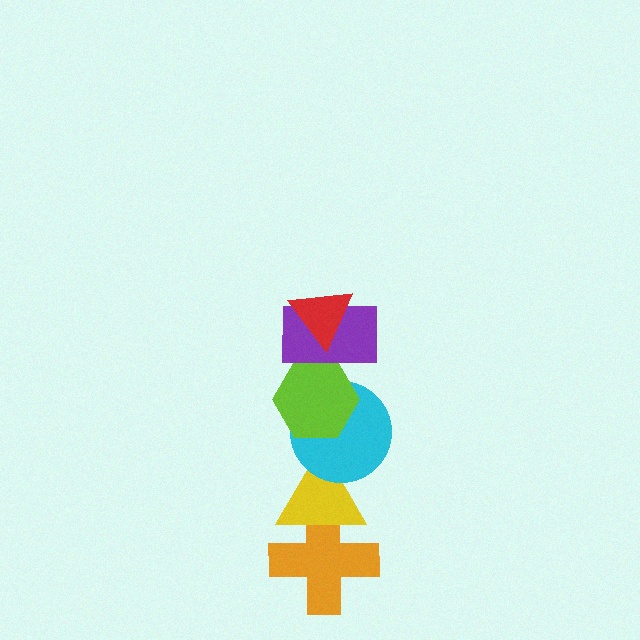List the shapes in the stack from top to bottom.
From top to bottom: the red triangle, the purple rectangle, the lime hexagon, the cyan circle, the yellow triangle, the orange cross.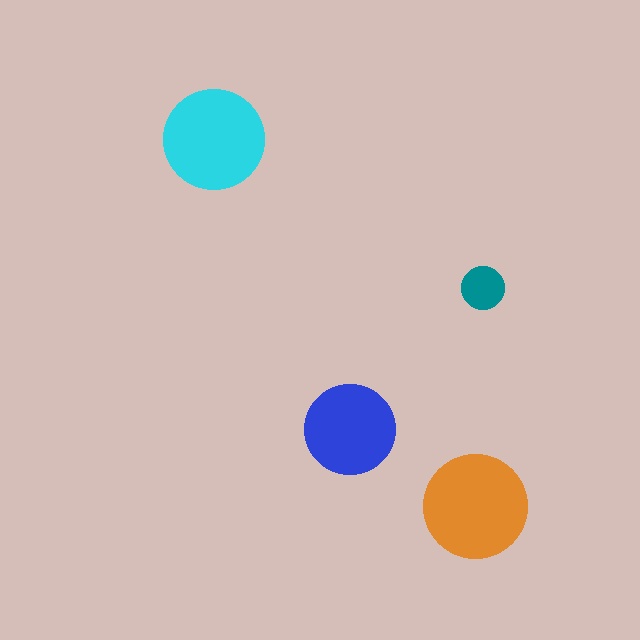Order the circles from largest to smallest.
the orange one, the cyan one, the blue one, the teal one.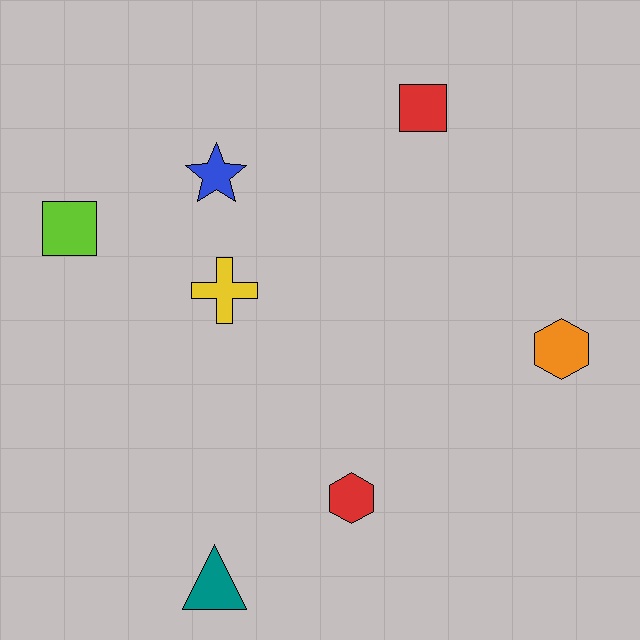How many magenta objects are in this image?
There are no magenta objects.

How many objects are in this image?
There are 7 objects.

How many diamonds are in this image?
There are no diamonds.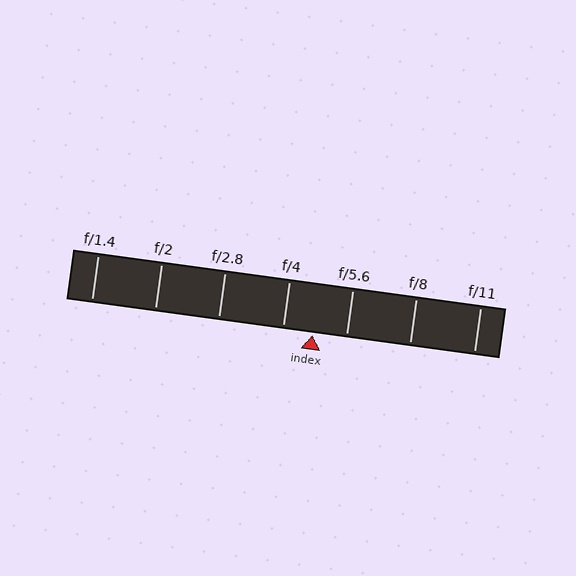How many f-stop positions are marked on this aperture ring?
There are 7 f-stop positions marked.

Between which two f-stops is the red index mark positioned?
The index mark is between f/4 and f/5.6.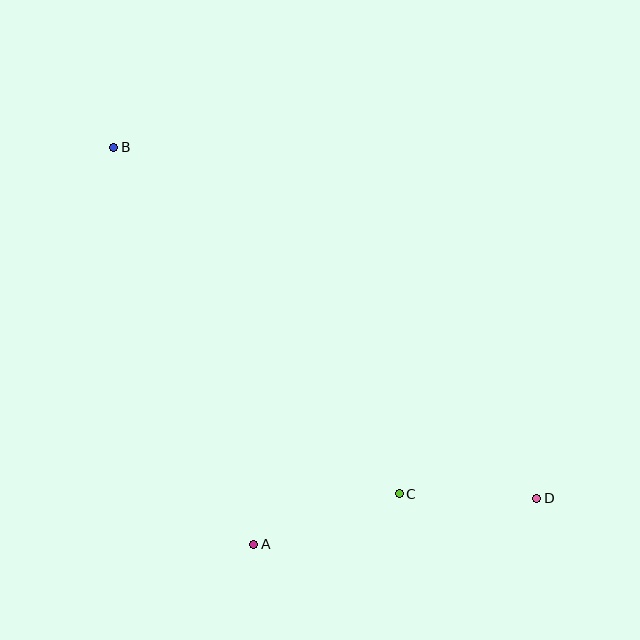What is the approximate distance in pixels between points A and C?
The distance between A and C is approximately 154 pixels.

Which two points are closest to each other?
Points C and D are closest to each other.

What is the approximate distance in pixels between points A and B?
The distance between A and B is approximately 421 pixels.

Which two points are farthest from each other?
Points B and D are farthest from each other.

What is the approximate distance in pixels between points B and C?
The distance between B and C is approximately 449 pixels.